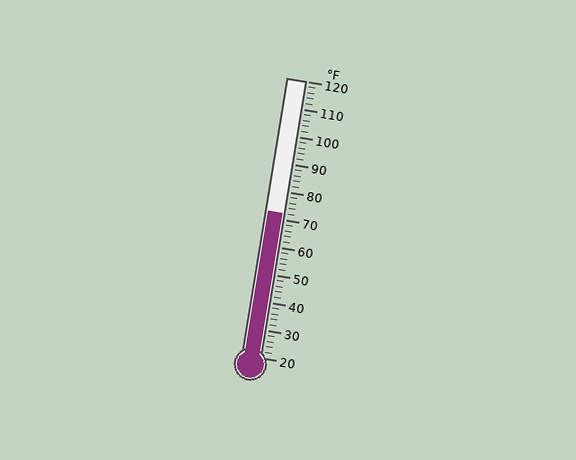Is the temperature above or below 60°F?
The temperature is above 60°F.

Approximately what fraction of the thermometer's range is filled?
The thermometer is filled to approximately 50% of its range.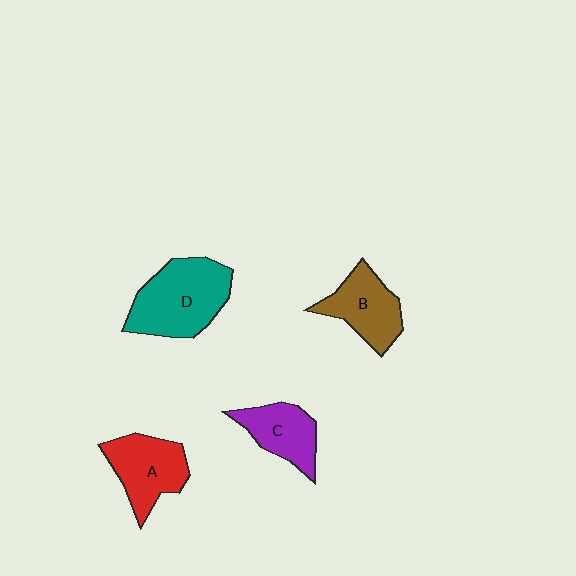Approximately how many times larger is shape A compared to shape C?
Approximately 1.2 times.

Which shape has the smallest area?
Shape C (purple).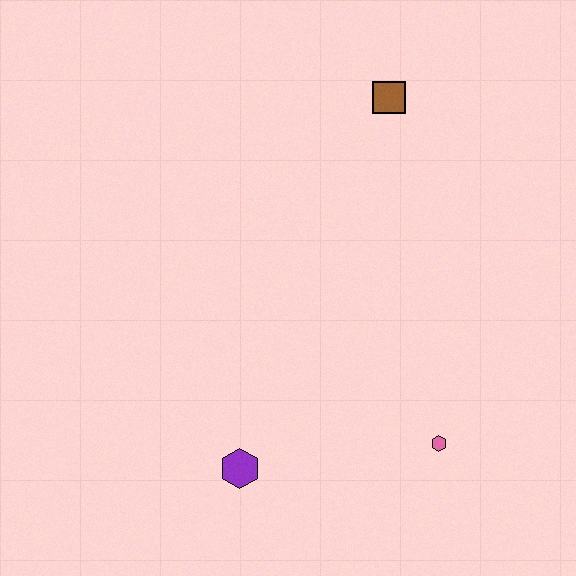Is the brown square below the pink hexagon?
No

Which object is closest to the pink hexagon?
The purple hexagon is closest to the pink hexagon.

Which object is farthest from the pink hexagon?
The brown square is farthest from the pink hexagon.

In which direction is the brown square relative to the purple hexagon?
The brown square is above the purple hexagon.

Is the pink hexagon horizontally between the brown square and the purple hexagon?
No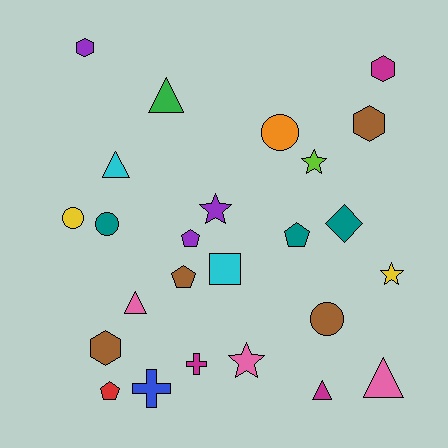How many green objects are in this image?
There is 1 green object.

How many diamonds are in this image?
There is 1 diamond.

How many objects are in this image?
There are 25 objects.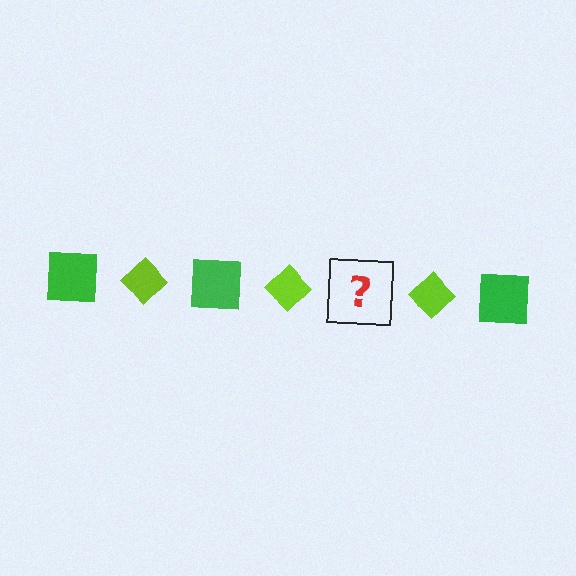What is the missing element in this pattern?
The missing element is a green square.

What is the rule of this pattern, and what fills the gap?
The rule is that the pattern alternates between green square and lime diamond. The gap should be filled with a green square.